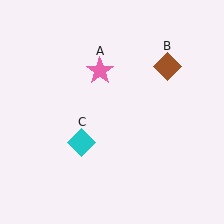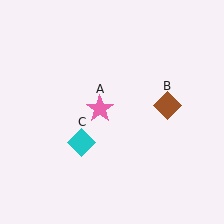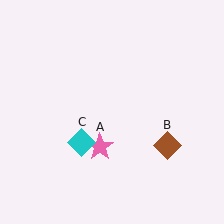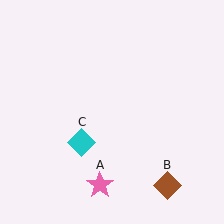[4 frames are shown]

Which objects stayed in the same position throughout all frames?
Cyan diamond (object C) remained stationary.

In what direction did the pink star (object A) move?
The pink star (object A) moved down.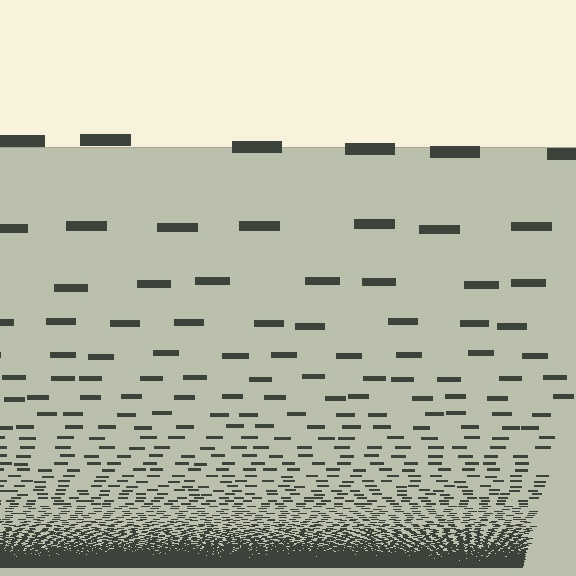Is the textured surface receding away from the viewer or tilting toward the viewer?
The surface appears to tilt toward the viewer. Texture elements get larger and sparser toward the top.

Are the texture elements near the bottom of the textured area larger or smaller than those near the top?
Smaller. The gradient is inverted — elements near the bottom are smaller and denser.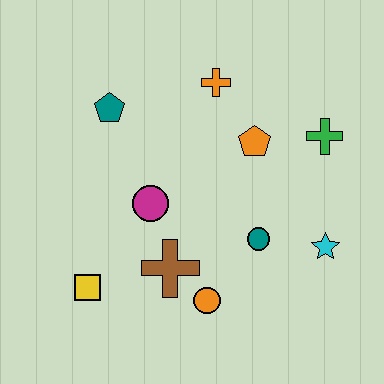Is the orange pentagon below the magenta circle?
No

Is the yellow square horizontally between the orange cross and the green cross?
No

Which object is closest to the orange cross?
The orange pentagon is closest to the orange cross.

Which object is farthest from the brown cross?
The green cross is farthest from the brown cross.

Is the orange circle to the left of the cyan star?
Yes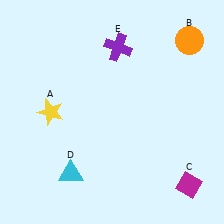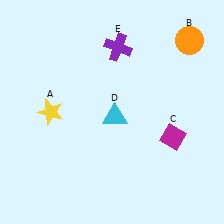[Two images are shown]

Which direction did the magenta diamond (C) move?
The magenta diamond (C) moved up.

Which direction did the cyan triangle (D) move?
The cyan triangle (D) moved up.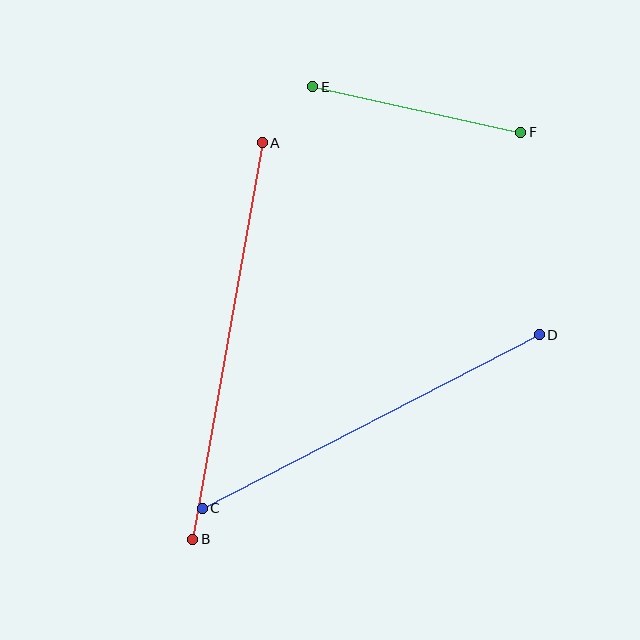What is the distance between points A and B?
The distance is approximately 403 pixels.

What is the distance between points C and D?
The distance is approximately 379 pixels.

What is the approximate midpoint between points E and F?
The midpoint is at approximately (417, 110) pixels.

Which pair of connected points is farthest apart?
Points A and B are farthest apart.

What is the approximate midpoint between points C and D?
The midpoint is at approximately (371, 422) pixels.